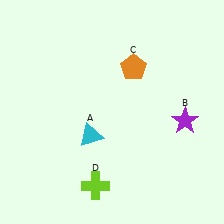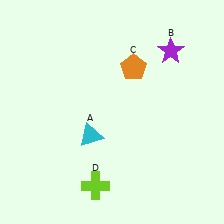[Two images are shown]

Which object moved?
The purple star (B) moved up.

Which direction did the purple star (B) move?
The purple star (B) moved up.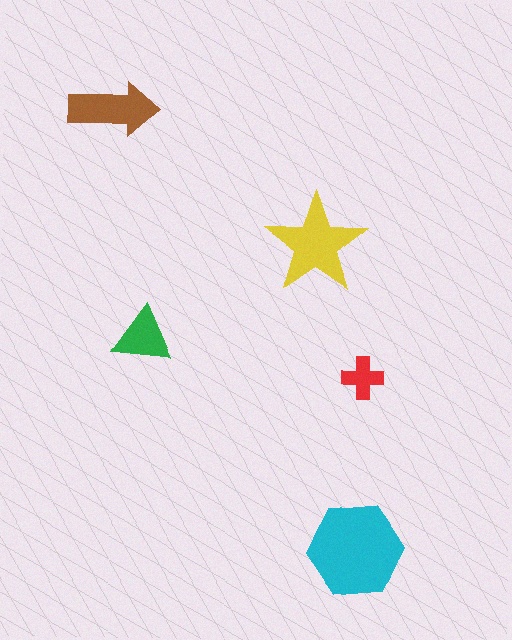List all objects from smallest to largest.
The red cross, the green triangle, the brown arrow, the yellow star, the cyan hexagon.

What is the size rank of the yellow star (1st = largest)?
2nd.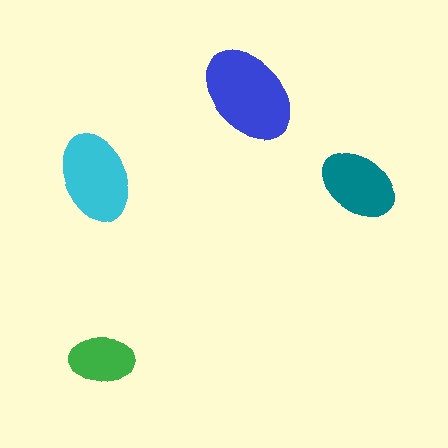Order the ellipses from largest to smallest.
the blue one, the cyan one, the teal one, the green one.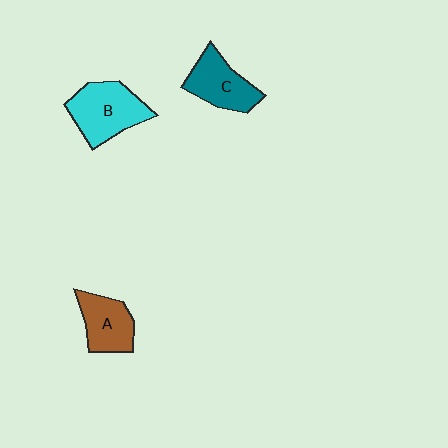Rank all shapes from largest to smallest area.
From largest to smallest: B (cyan), C (teal), A (brown).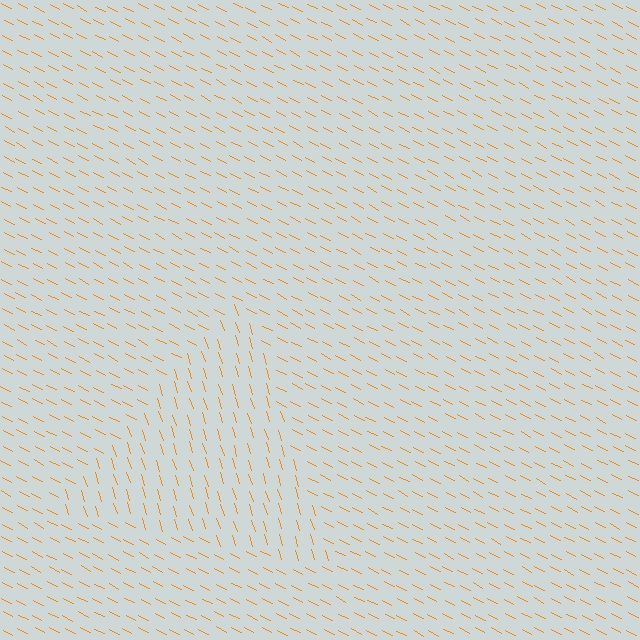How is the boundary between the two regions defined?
The boundary is defined purely by a change in line orientation (approximately 45 degrees difference). All lines are the same color and thickness.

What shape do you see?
I see a triangle.